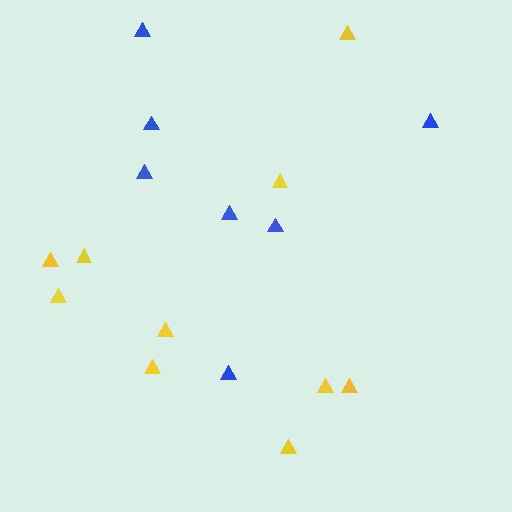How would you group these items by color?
There are 2 groups: one group of yellow triangles (10) and one group of blue triangles (7).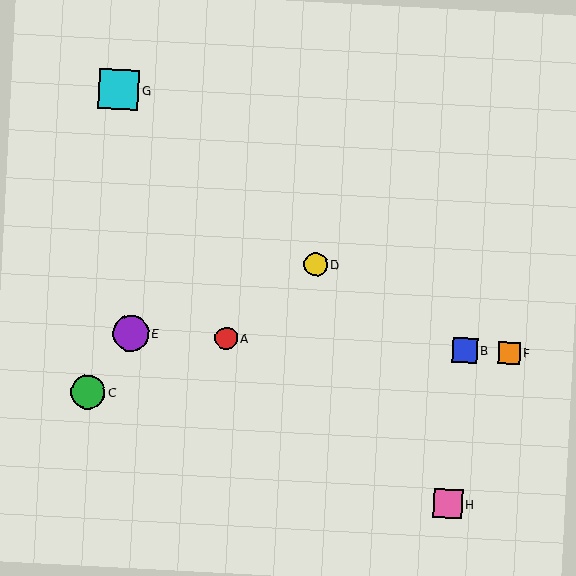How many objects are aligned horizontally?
4 objects (A, B, E, F) are aligned horizontally.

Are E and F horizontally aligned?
Yes, both are at y≈333.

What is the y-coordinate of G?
Object G is at y≈90.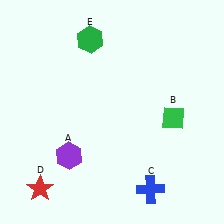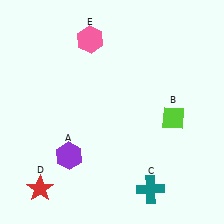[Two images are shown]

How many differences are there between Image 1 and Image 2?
There are 3 differences between the two images.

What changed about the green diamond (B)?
In Image 1, B is green. In Image 2, it changed to lime.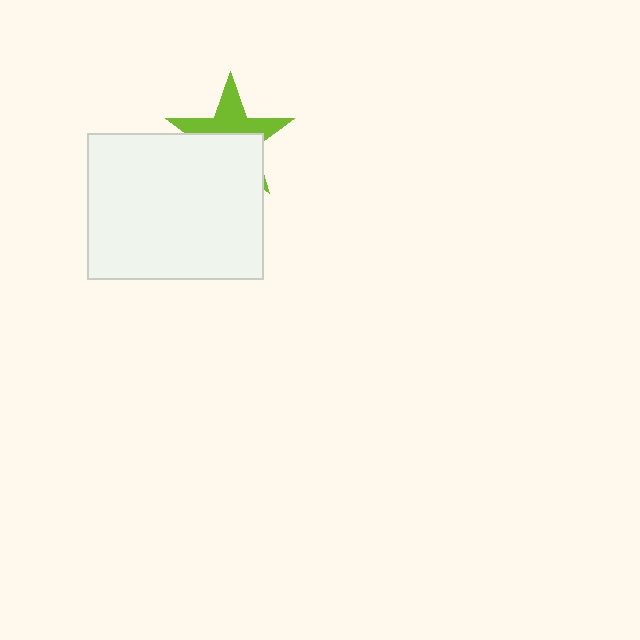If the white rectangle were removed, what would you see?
You would see the complete lime star.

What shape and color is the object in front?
The object in front is a white rectangle.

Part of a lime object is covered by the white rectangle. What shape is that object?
It is a star.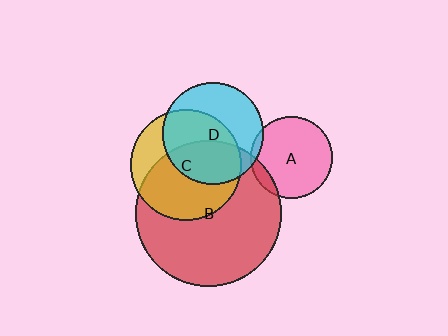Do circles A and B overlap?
Yes.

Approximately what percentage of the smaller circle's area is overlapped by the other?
Approximately 10%.